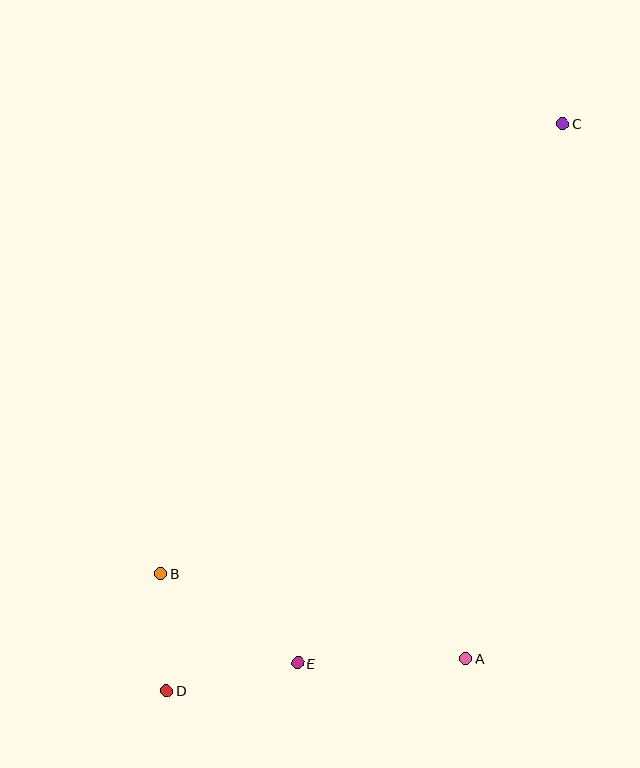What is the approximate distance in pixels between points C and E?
The distance between C and E is approximately 601 pixels.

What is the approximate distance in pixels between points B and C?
The distance between B and C is approximately 603 pixels.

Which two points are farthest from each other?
Points C and D are farthest from each other.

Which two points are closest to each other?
Points B and D are closest to each other.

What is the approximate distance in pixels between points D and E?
The distance between D and E is approximately 134 pixels.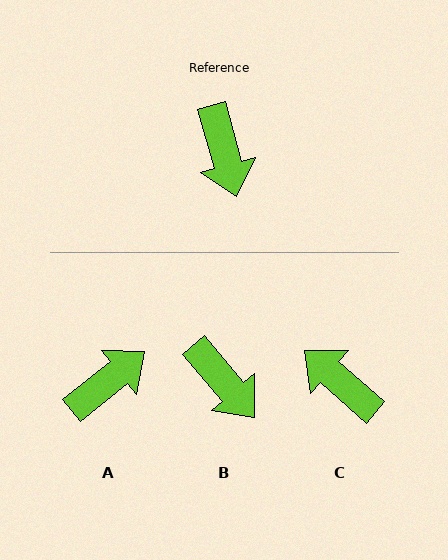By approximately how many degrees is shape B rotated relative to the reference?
Approximately 25 degrees counter-clockwise.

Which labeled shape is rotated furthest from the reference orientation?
C, about 147 degrees away.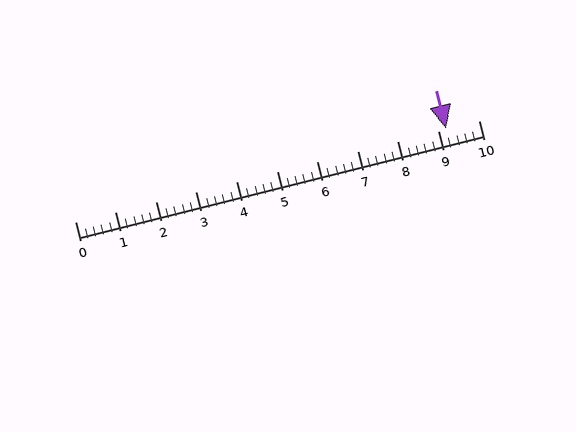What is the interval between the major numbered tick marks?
The major tick marks are spaced 1 units apart.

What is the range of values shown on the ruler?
The ruler shows values from 0 to 10.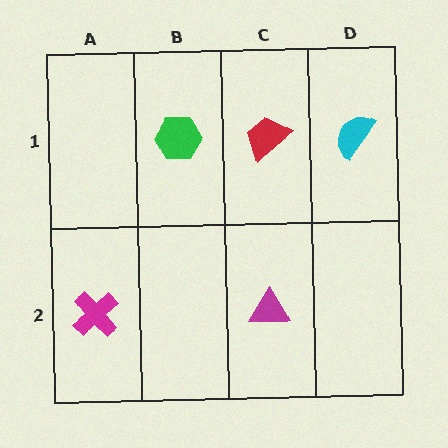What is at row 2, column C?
A magenta triangle.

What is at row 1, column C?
A red trapezoid.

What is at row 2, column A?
A magenta cross.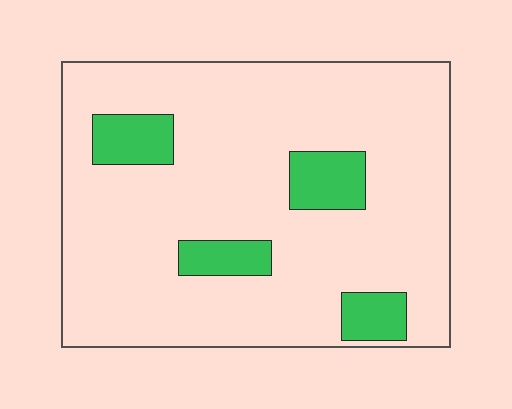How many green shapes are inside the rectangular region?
4.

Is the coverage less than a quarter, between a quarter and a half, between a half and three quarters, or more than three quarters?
Less than a quarter.